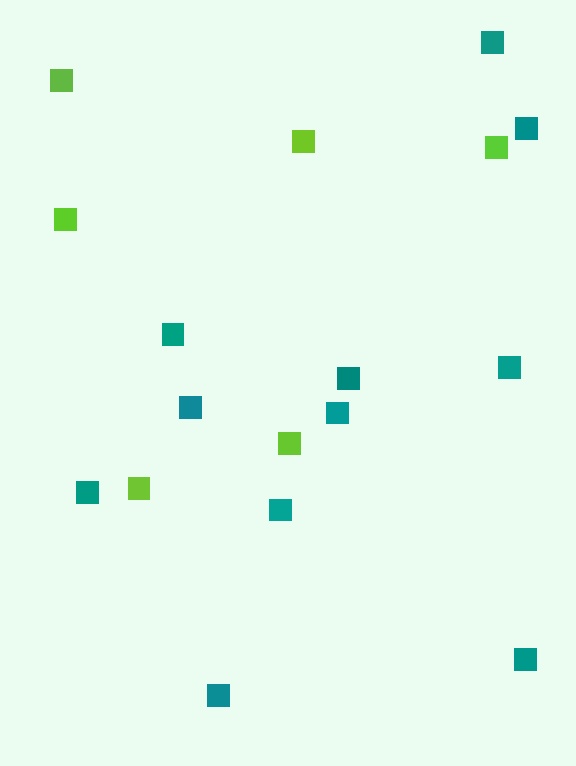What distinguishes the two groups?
There are 2 groups: one group of lime squares (6) and one group of teal squares (11).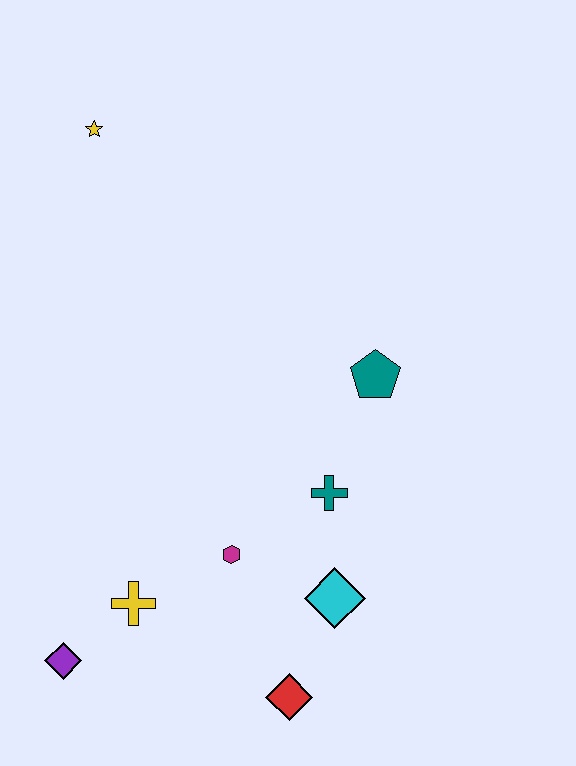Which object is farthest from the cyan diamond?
The yellow star is farthest from the cyan diamond.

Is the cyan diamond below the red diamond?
No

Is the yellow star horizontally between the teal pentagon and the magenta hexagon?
No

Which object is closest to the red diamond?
The cyan diamond is closest to the red diamond.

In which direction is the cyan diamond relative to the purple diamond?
The cyan diamond is to the right of the purple diamond.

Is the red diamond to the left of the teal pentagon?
Yes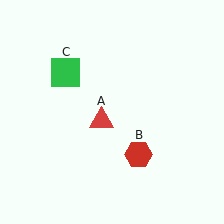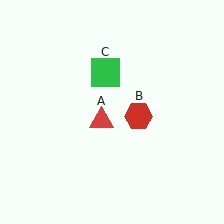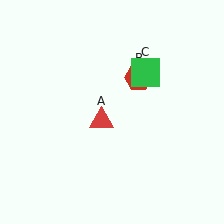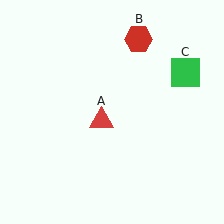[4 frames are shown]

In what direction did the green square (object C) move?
The green square (object C) moved right.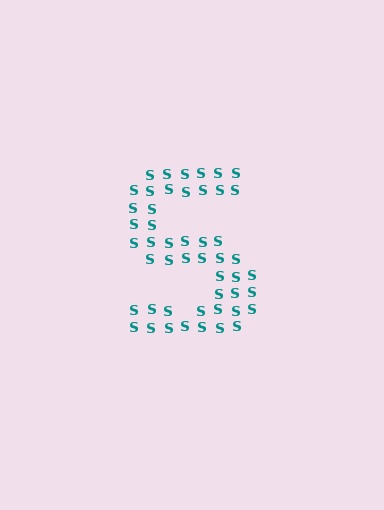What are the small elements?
The small elements are letter S's.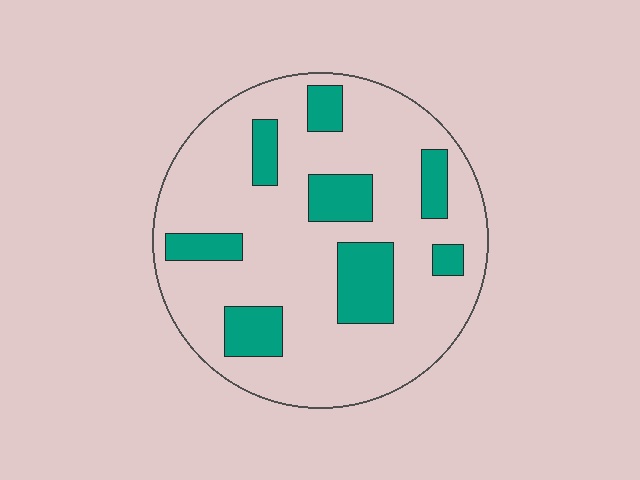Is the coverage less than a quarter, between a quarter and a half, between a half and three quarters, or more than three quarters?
Less than a quarter.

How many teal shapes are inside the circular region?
8.